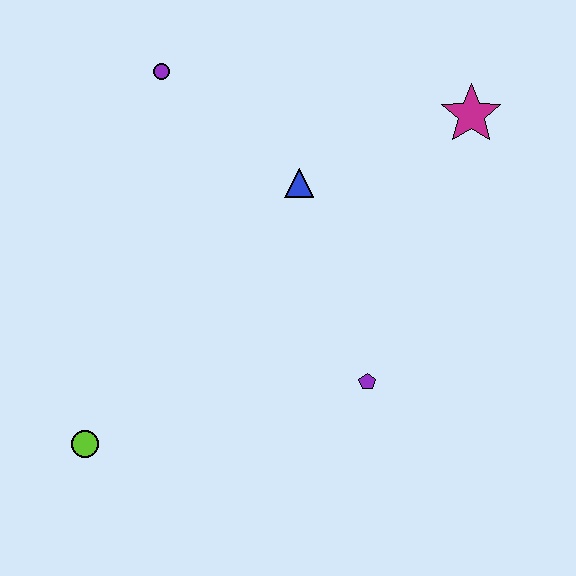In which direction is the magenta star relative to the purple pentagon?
The magenta star is above the purple pentagon.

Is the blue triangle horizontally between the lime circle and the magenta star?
Yes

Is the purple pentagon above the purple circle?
No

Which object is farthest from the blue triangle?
The lime circle is farthest from the blue triangle.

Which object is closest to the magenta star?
The blue triangle is closest to the magenta star.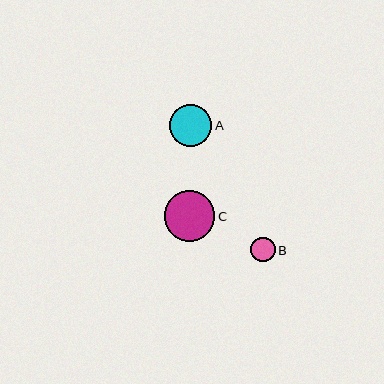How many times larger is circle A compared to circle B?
Circle A is approximately 1.7 times the size of circle B.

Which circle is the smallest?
Circle B is the smallest with a size of approximately 25 pixels.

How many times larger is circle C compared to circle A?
Circle C is approximately 1.2 times the size of circle A.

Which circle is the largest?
Circle C is the largest with a size of approximately 50 pixels.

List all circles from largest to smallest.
From largest to smallest: C, A, B.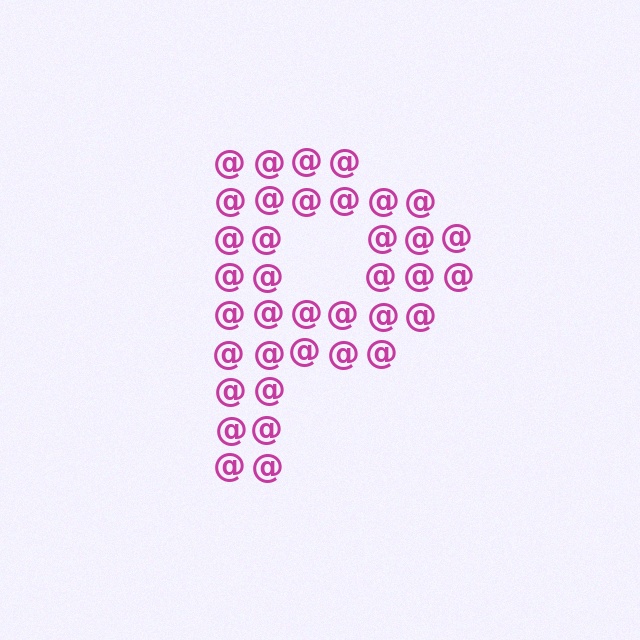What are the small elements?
The small elements are at signs.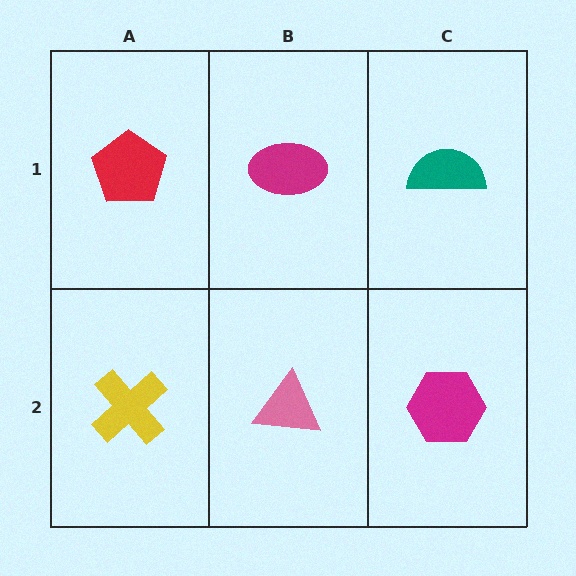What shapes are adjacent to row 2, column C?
A teal semicircle (row 1, column C), a pink triangle (row 2, column B).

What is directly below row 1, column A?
A yellow cross.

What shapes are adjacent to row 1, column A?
A yellow cross (row 2, column A), a magenta ellipse (row 1, column B).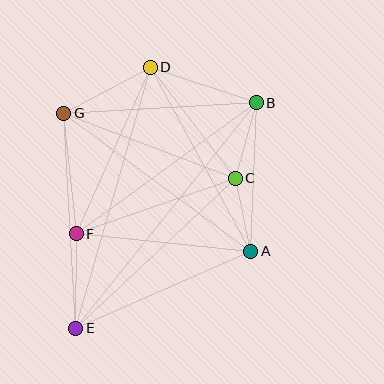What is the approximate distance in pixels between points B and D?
The distance between B and D is approximately 112 pixels.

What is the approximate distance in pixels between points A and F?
The distance between A and F is approximately 175 pixels.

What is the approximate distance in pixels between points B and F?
The distance between B and F is approximately 222 pixels.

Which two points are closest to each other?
Points A and C are closest to each other.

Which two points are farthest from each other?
Points B and E are farthest from each other.